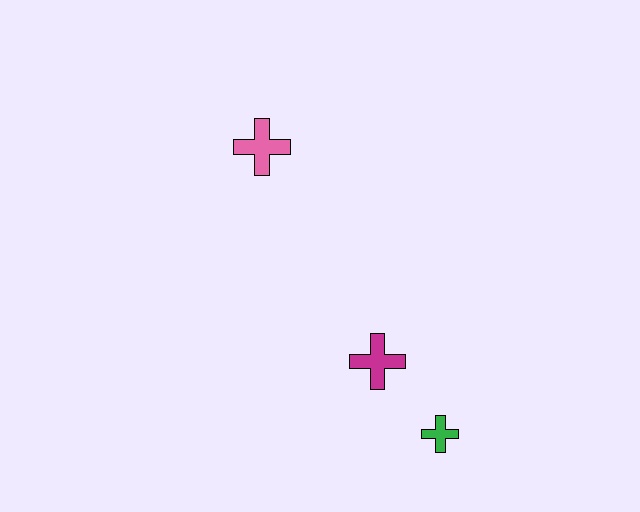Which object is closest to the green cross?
The magenta cross is closest to the green cross.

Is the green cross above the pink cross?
No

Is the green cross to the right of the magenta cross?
Yes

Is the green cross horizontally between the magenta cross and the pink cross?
No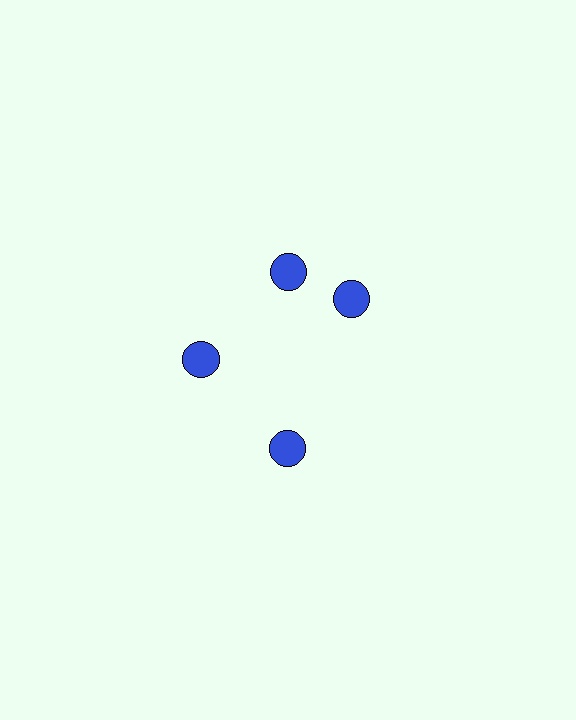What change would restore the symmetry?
The symmetry would be restored by rotating it back into even spacing with its neighbors so that all 4 circles sit at equal angles and equal distance from the center.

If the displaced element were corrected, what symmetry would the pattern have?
It would have 4-fold rotational symmetry — the pattern would map onto itself every 90 degrees.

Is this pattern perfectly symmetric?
No. The 4 blue circles are arranged in a ring, but one element near the 3 o'clock position is rotated out of alignment along the ring, breaking the 4-fold rotational symmetry.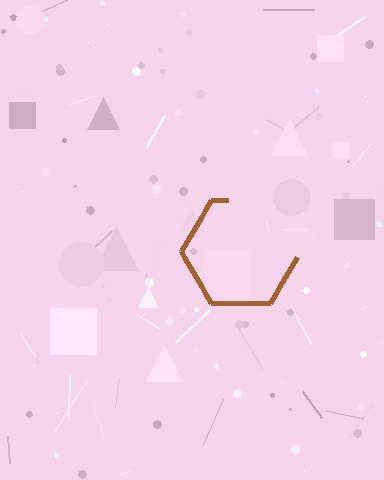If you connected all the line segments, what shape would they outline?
They would outline a hexagon.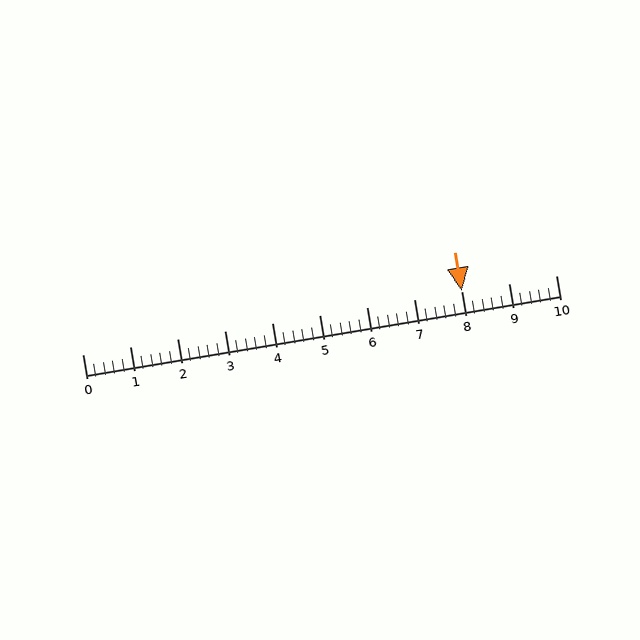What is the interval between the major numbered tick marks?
The major tick marks are spaced 1 units apart.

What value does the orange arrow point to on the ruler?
The orange arrow points to approximately 8.0.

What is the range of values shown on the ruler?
The ruler shows values from 0 to 10.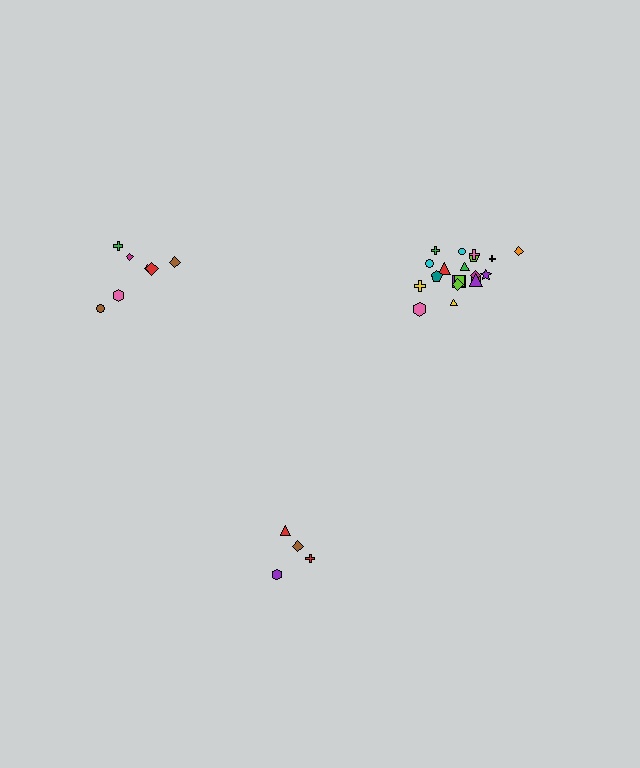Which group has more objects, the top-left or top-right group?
The top-right group.